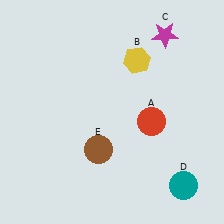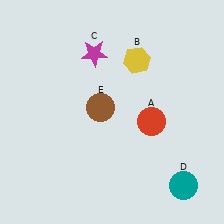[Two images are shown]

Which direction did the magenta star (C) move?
The magenta star (C) moved left.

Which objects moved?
The objects that moved are: the magenta star (C), the brown circle (E).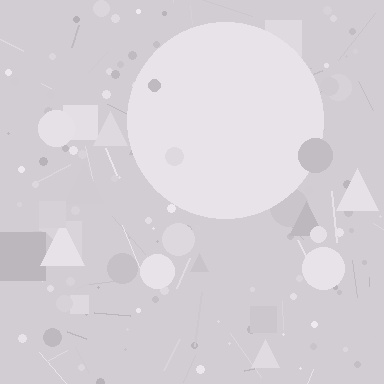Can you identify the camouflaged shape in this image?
The camouflaged shape is a circle.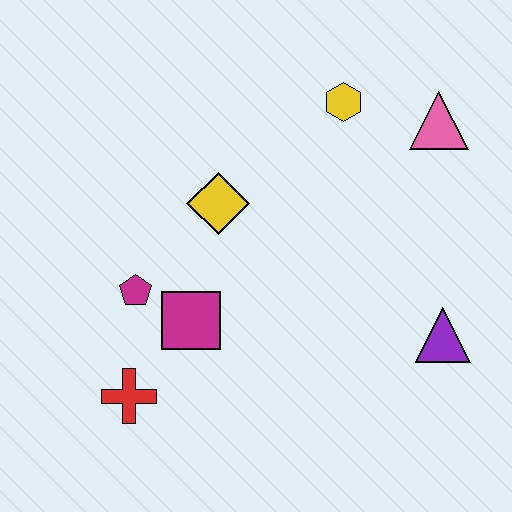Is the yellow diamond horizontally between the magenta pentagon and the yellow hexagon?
Yes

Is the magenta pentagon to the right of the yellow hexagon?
No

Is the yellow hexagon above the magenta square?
Yes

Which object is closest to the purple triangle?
The pink triangle is closest to the purple triangle.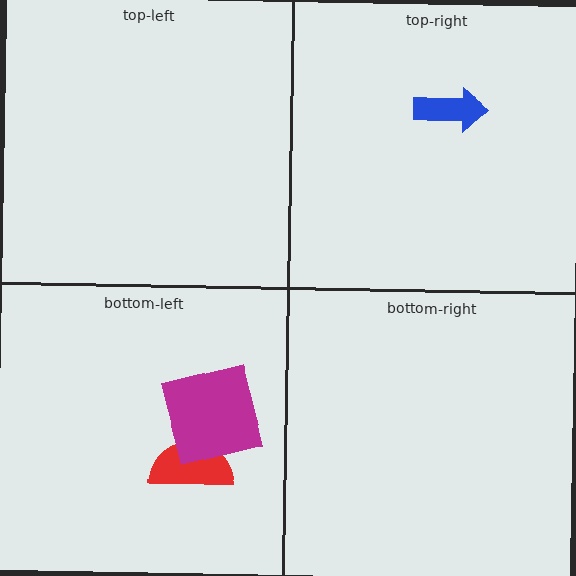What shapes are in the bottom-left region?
The red semicircle, the magenta square.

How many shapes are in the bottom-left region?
2.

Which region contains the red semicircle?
The bottom-left region.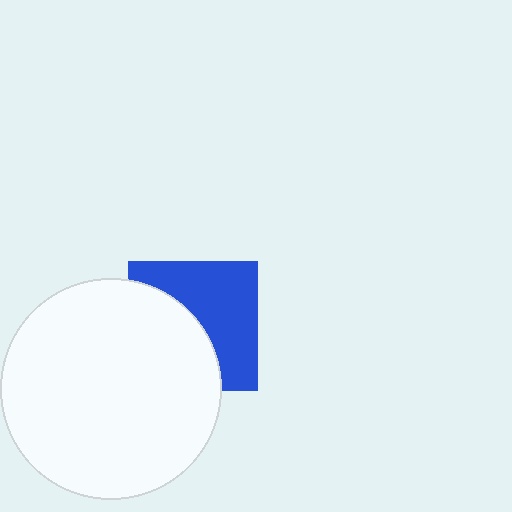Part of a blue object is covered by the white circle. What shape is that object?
It is a square.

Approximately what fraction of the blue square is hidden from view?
Roughly 48% of the blue square is hidden behind the white circle.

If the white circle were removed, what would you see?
You would see the complete blue square.